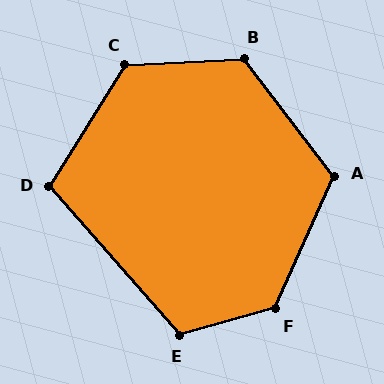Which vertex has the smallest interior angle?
D, at approximately 107 degrees.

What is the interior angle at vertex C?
Approximately 125 degrees (obtuse).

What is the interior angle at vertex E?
Approximately 116 degrees (obtuse).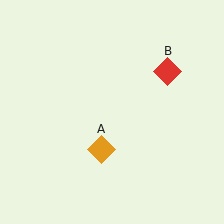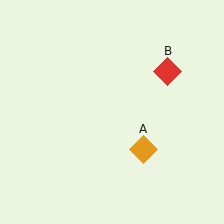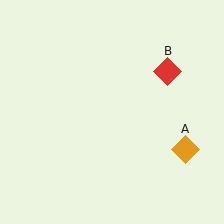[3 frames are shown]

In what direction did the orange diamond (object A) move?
The orange diamond (object A) moved right.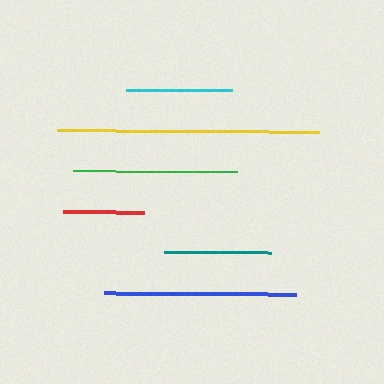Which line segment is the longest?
The yellow line is the longest at approximately 262 pixels.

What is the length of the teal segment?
The teal segment is approximately 106 pixels long.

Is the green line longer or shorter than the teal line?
The green line is longer than the teal line.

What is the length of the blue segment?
The blue segment is approximately 192 pixels long.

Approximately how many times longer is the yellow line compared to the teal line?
The yellow line is approximately 2.5 times the length of the teal line.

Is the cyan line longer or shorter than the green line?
The green line is longer than the cyan line.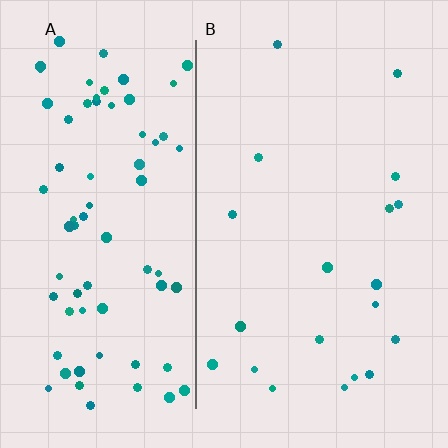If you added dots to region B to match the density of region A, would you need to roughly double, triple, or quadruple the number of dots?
Approximately quadruple.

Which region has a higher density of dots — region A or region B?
A (the left).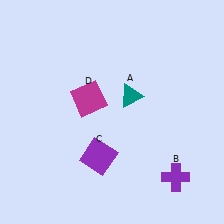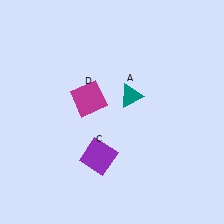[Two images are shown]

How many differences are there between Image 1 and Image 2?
There is 1 difference between the two images.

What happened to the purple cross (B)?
The purple cross (B) was removed in Image 2. It was in the bottom-right area of Image 1.